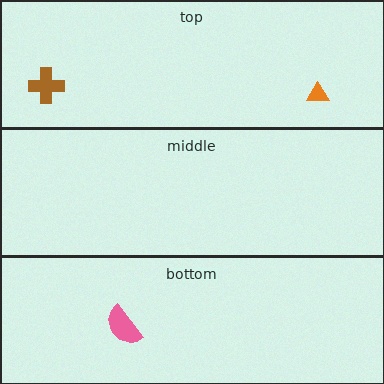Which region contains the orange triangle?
The top region.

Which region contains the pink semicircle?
The bottom region.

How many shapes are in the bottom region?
1.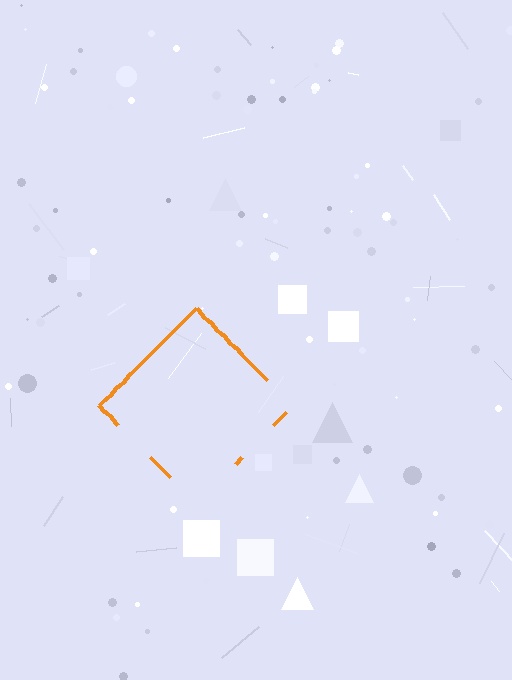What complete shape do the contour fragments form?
The contour fragments form a diamond.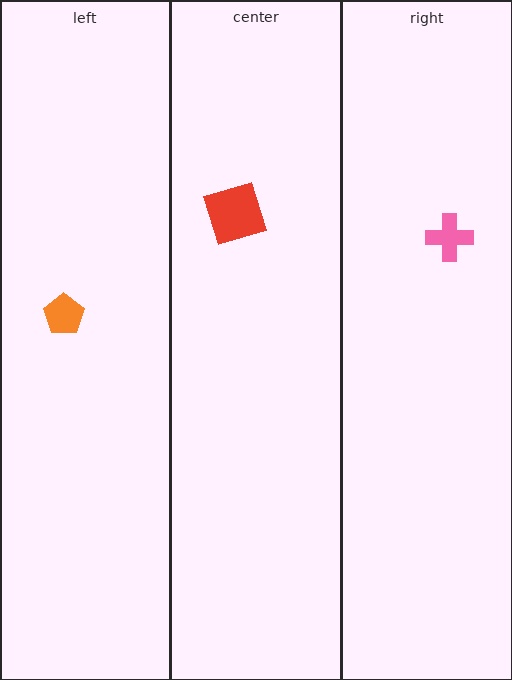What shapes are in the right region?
The pink cross.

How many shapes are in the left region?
1.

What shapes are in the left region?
The orange pentagon.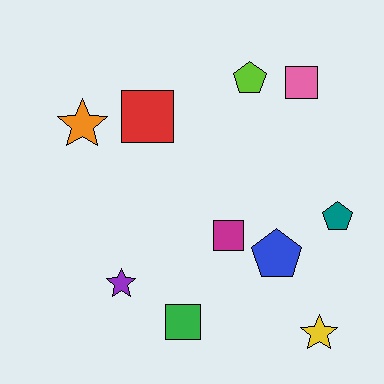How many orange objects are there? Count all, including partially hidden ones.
There is 1 orange object.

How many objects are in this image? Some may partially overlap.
There are 10 objects.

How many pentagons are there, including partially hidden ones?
There are 3 pentagons.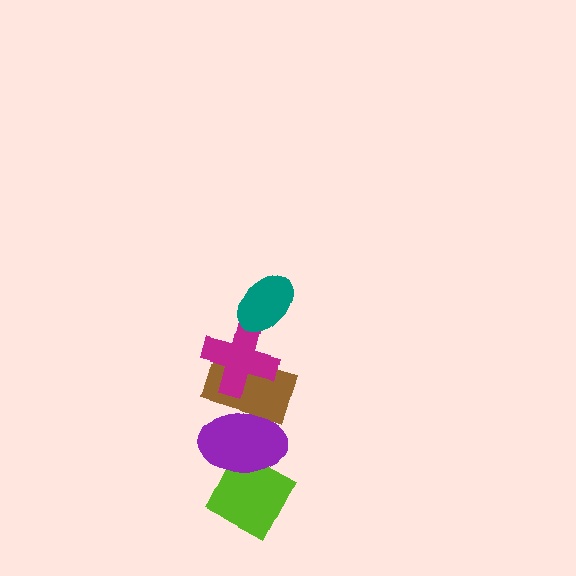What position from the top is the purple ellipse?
The purple ellipse is 4th from the top.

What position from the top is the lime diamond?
The lime diamond is 5th from the top.